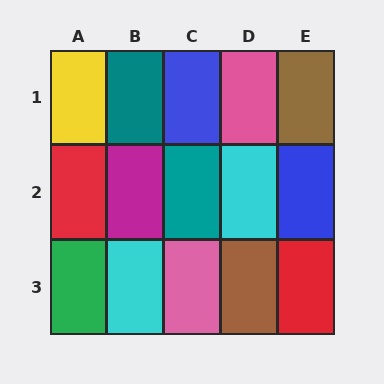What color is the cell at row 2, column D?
Cyan.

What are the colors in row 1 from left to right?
Yellow, teal, blue, pink, brown.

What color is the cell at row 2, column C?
Teal.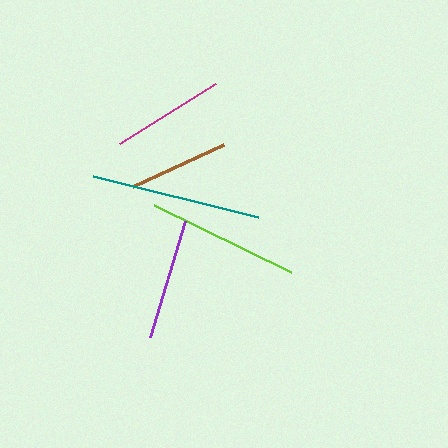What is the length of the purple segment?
The purple segment is approximately 122 pixels long.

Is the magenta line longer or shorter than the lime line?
The lime line is longer than the magenta line.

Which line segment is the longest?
The teal line is the longest at approximately 170 pixels.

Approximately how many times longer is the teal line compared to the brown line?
The teal line is approximately 1.7 times the length of the brown line.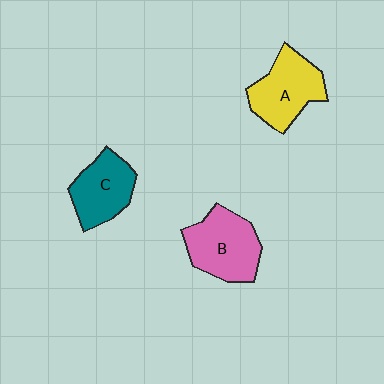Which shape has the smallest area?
Shape C (teal).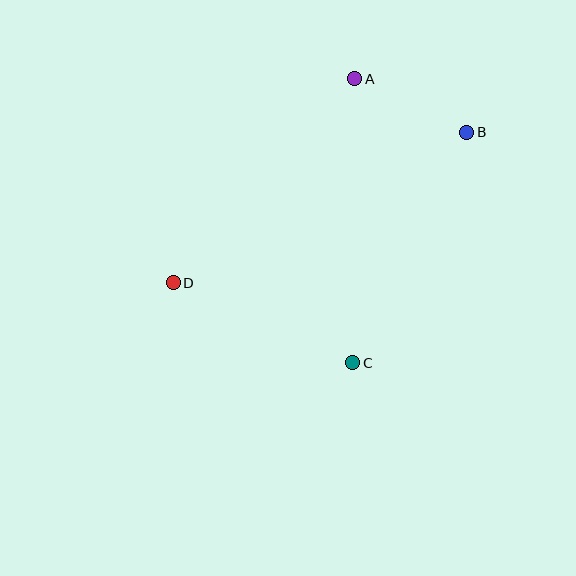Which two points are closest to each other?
Points A and B are closest to each other.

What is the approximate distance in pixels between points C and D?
The distance between C and D is approximately 196 pixels.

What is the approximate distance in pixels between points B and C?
The distance between B and C is approximately 257 pixels.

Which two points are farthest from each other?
Points B and D are farthest from each other.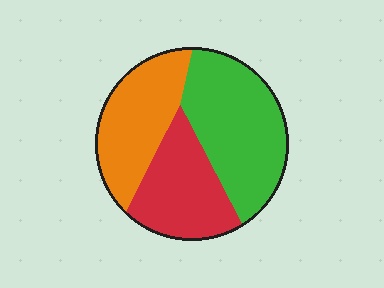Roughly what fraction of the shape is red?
Red covers 29% of the shape.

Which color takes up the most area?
Green, at roughly 40%.